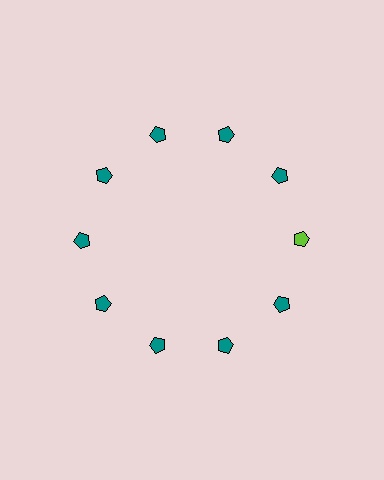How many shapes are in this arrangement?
There are 10 shapes arranged in a ring pattern.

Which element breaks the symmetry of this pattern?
The lime pentagon at roughly the 3 o'clock position breaks the symmetry. All other shapes are teal pentagons.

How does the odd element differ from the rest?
It has a different color: lime instead of teal.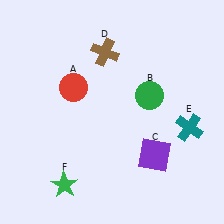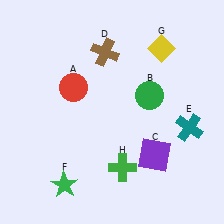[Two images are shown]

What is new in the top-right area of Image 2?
A yellow diamond (G) was added in the top-right area of Image 2.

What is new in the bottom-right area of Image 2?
A green cross (H) was added in the bottom-right area of Image 2.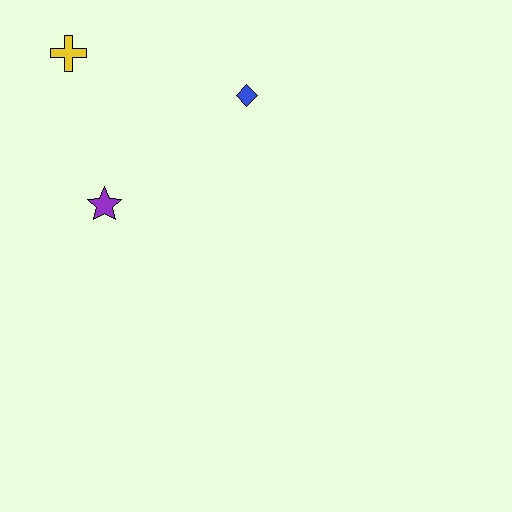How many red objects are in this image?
There are no red objects.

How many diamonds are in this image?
There is 1 diamond.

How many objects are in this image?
There are 3 objects.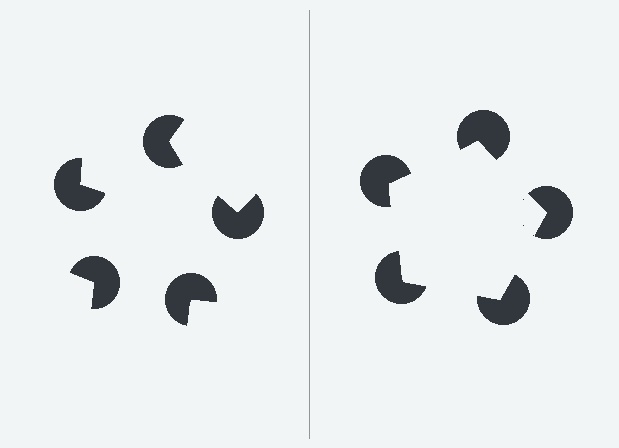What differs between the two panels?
The pac-man discs are positioned identically on both sides; only the wedge orientations differ. On the right they align to a pentagon; on the left they are misaligned.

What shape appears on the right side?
An illusory pentagon.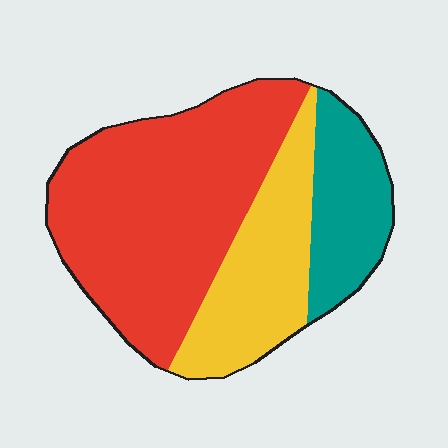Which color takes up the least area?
Teal, at roughly 20%.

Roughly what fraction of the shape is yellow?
Yellow takes up about one quarter (1/4) of the shape.